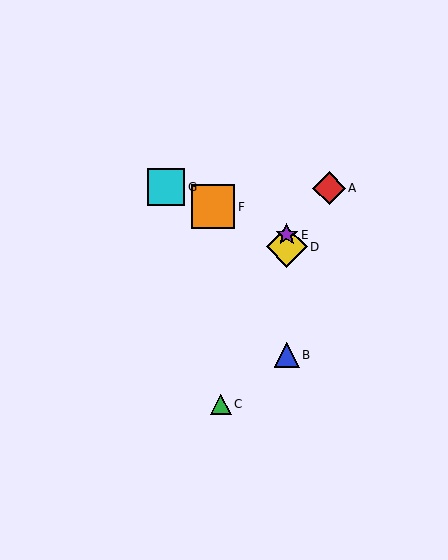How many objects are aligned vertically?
3 objects (B, D, E) are aligned vertically.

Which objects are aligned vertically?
Objects B, D, E are aligned vertically.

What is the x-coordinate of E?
Object E is at x≈287.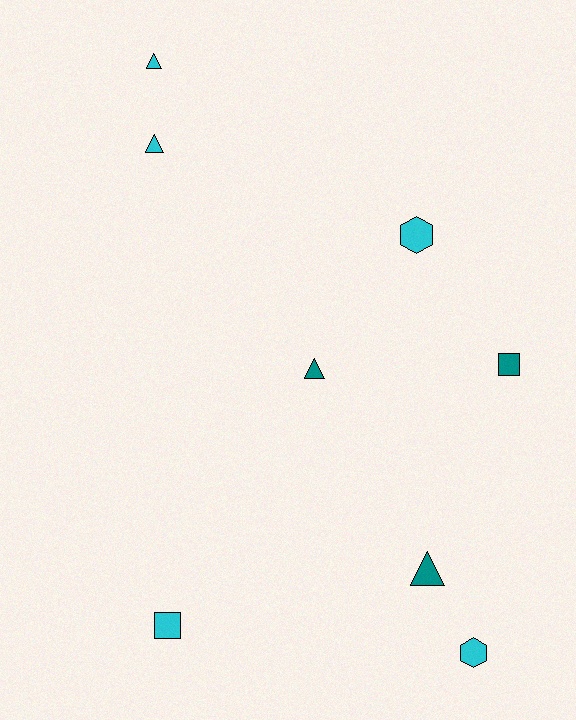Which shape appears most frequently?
Triangle, with 4 objects.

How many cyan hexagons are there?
There are 2 cyan hexagons.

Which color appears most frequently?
Cyan, with 5 objects.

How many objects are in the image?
There are 8 objects.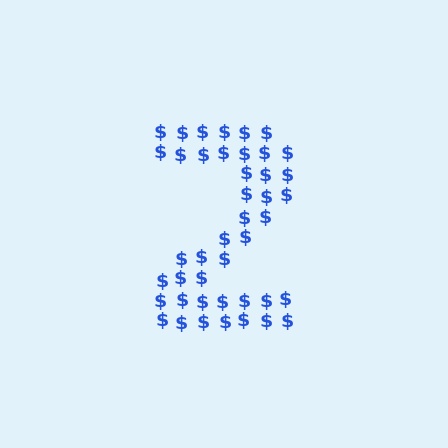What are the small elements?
The small elements are dollar signs.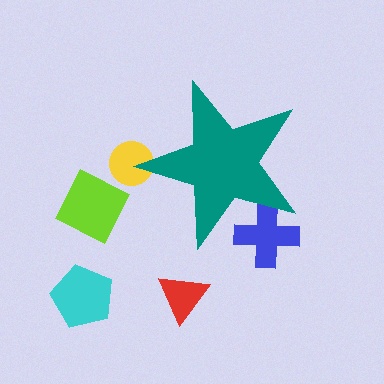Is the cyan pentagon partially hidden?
No, the cyan pentagon is fully visible.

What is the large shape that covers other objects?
A teal star.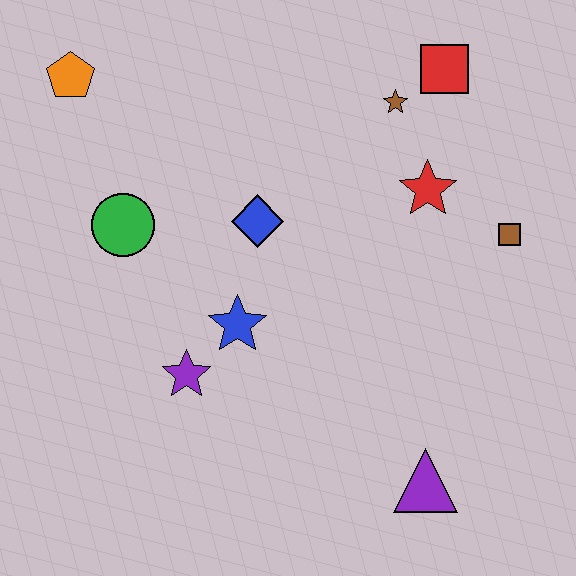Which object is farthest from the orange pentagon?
The purple triangle is farthest from the orange pentagon.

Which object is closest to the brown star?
The red square is closest to the brown star.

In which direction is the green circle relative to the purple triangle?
The green circle is to the left of the purple triangle.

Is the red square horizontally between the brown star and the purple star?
No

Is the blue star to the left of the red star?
Yes